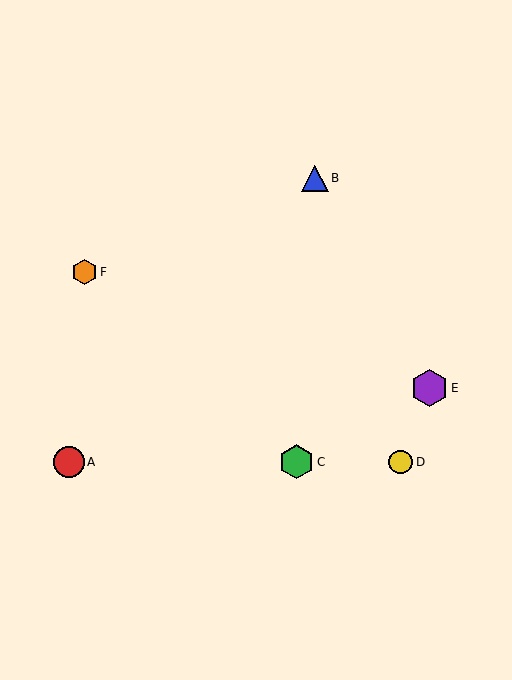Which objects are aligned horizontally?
Objects A, C, D are aligned horizontally.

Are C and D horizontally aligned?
Yes, both are at y≈462.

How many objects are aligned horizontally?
3 objects (A, C, D) are aligned horizontally.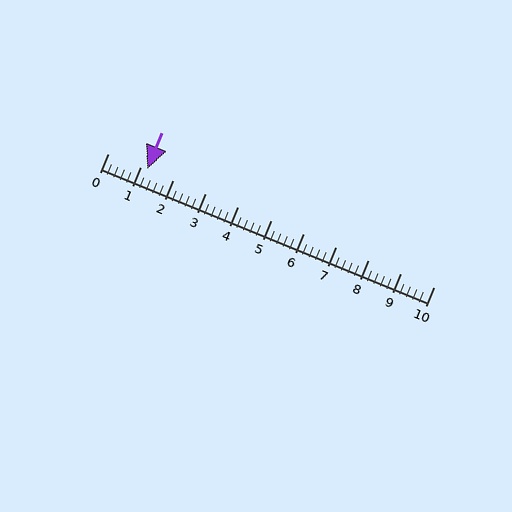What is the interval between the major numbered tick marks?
The major tick marks are spaced 1 units apart.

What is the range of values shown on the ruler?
The ruler shows values from 0 to 10.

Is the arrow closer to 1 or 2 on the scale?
The arrow is closer to 1.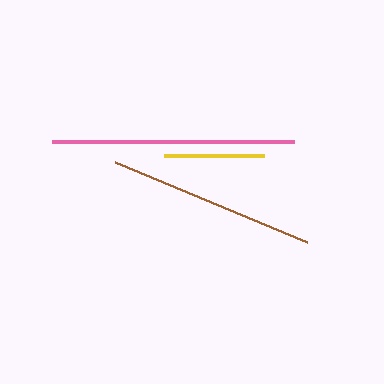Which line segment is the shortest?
The yellow line is the shortest at approximately 100 pixels.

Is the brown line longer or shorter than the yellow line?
The brown line is longer than the yellow line.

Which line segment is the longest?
The pink line is the longest at approximately 241 pixels.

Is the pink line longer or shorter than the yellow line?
The pink line is longer than the yellow line.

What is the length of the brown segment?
The brown segment is approximately 208 pixels long.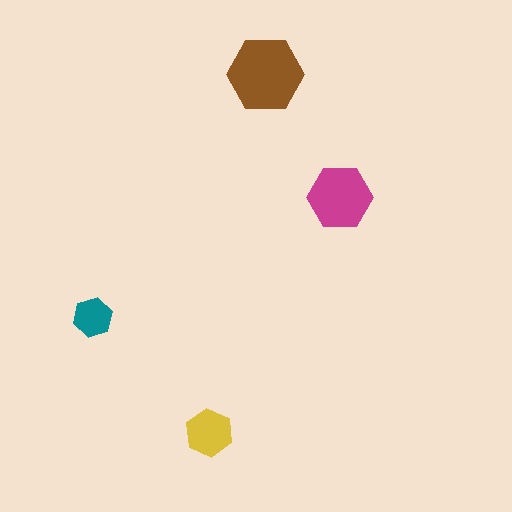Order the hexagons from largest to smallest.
the brown one, the magenta one, the yellow one, the teal one.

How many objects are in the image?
There are 4 objects in the image.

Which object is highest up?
The brown hexagon is topmost.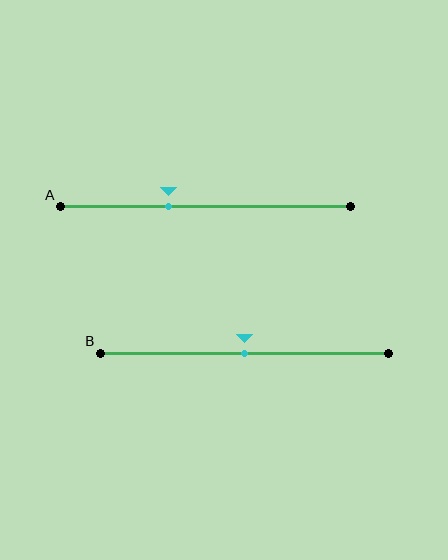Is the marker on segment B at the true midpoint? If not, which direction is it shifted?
Yes, the marker on segment B is at the true midpoint.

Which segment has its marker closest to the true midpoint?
Segment B has its marker closest to the true midpoint.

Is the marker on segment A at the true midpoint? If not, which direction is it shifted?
No, the marker on segment A is shifted to the left by about 13% of the segment length.